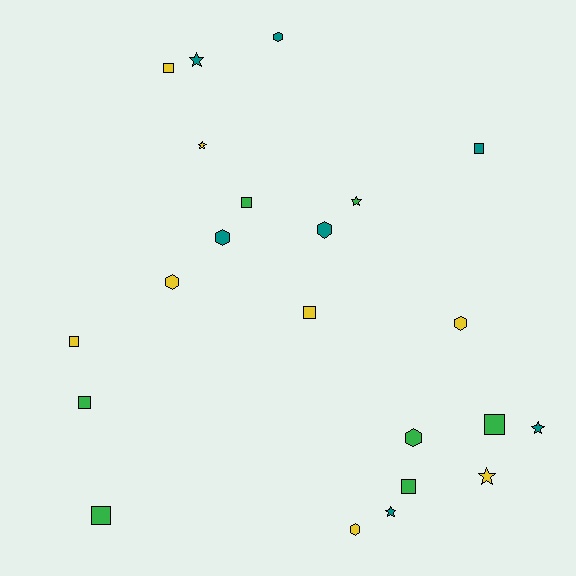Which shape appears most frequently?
Square, with 9 objects.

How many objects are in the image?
There are 22 objects.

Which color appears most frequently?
Yellow, with 8 objects.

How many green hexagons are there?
There is 1 green hexagon.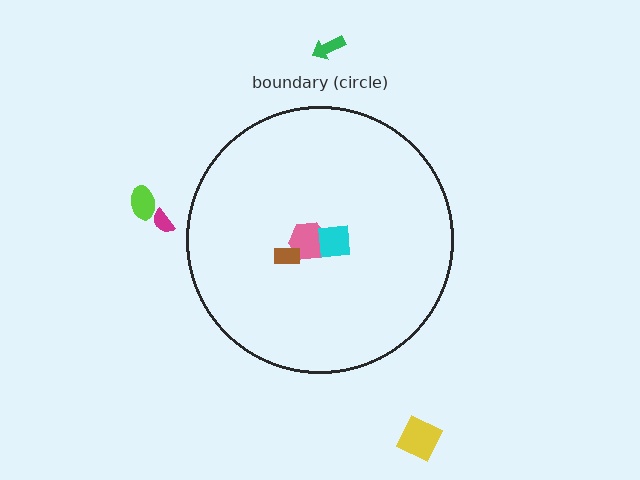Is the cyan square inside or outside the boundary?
Inside.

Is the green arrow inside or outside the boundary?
Outside.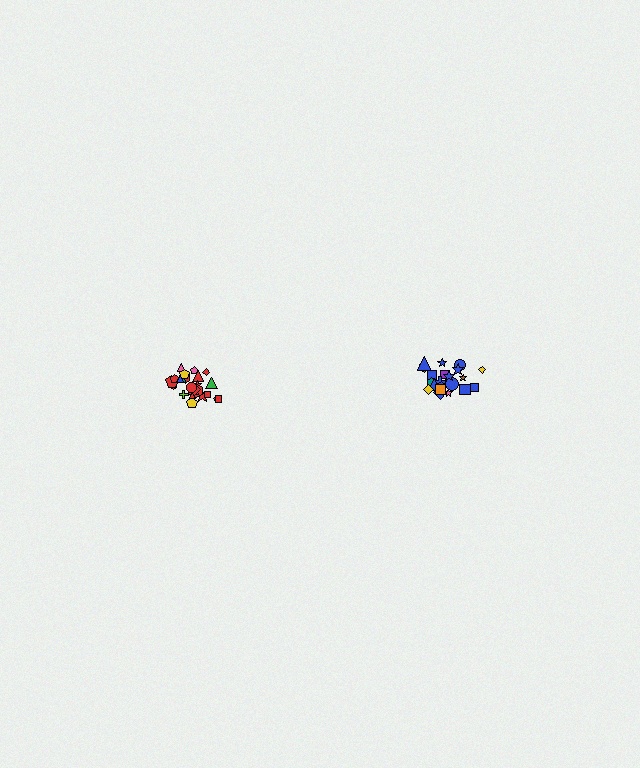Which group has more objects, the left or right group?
The left group.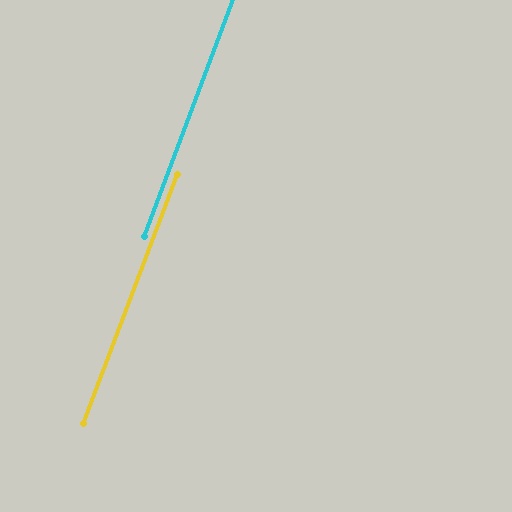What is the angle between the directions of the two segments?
Approximately 0 degrees.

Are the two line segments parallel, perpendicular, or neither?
Parallel — their directions differ by only 0.2°.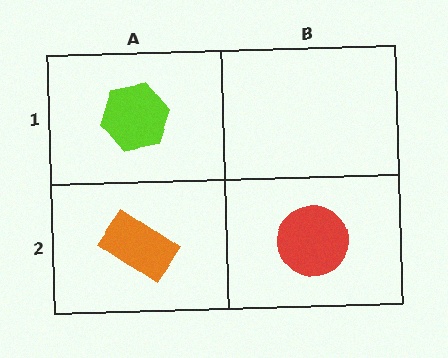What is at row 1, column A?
A lime hexagon.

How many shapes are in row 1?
1 shape.